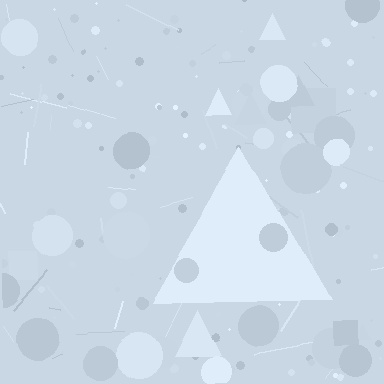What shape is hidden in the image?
A triangle is hidden in the image.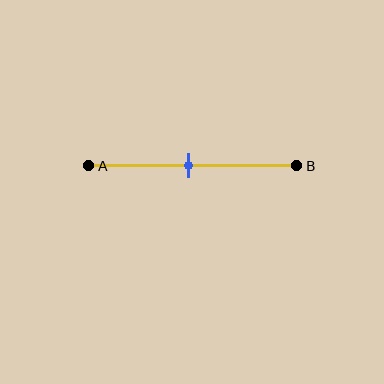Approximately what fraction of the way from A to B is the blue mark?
The blue mark is approximately 50% of the way from A to B.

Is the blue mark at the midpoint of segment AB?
Yes, the mark is approximately at the midpoint.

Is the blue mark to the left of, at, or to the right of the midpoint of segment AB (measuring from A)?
The blue mark is approximately at the midpoint of segment AB.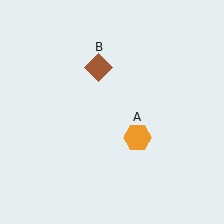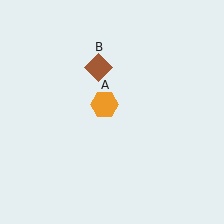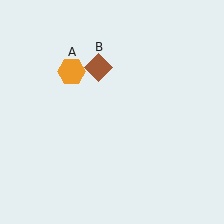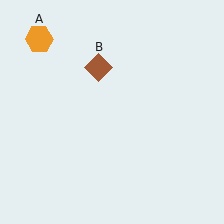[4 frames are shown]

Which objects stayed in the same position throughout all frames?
Brown diamond (object B) remained stationary.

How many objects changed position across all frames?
1 object changed position: orange hexagon (object A).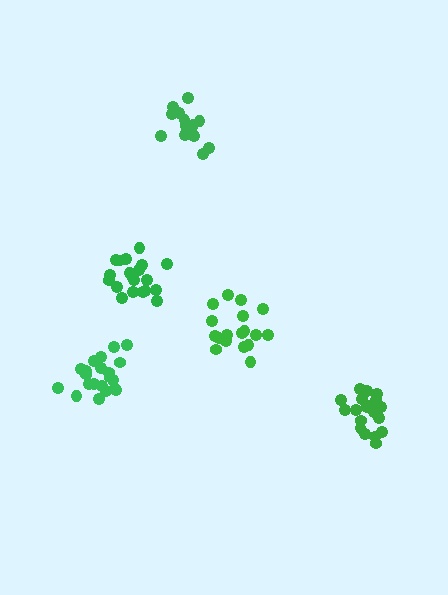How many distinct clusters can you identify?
There are 5 distinct clusters.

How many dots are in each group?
Group 1: 19 dots, Group 2: 20 dots, Group 3: 15 dots, Group 4: 20 dots, Group 5: 21 dots (95 total).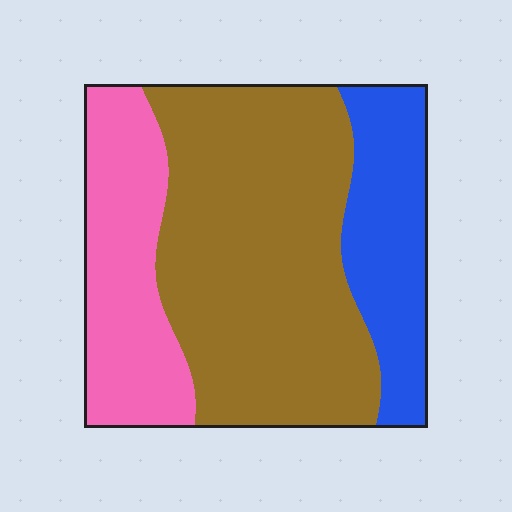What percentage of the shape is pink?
Pink covers roughly 25% of the shape.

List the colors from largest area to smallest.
From largest to smallest: brown, pink, blue.